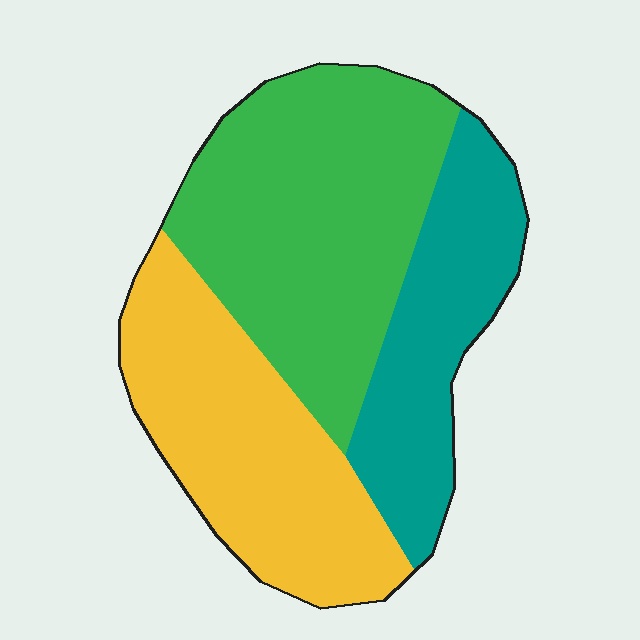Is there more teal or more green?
Green.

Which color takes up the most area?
Green, at roughly 45%.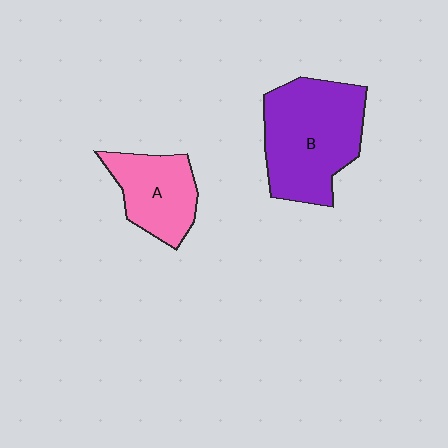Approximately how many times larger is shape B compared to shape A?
Approximately 1.7 times.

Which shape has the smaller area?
Shape A (pink).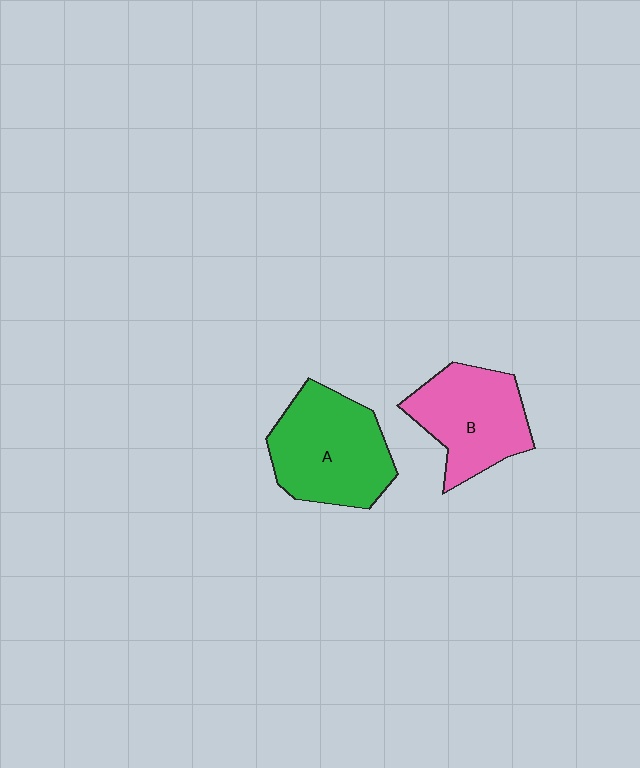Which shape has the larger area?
Shape A (green).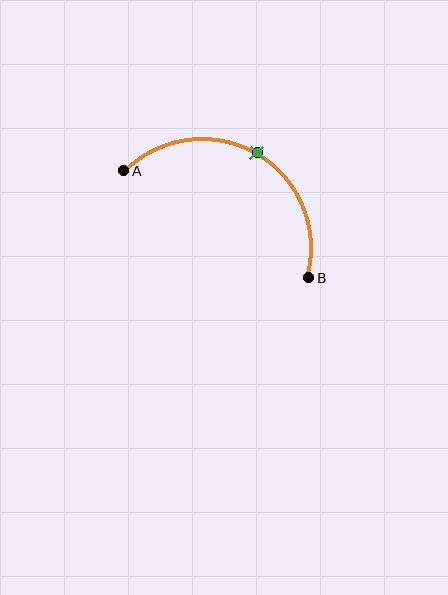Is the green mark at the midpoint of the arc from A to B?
Yes. The green mark lies on the arc at equal arc-length from both A and B — it is the arc midpoint.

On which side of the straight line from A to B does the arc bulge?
The arc bulges above the straight line connecting A and B.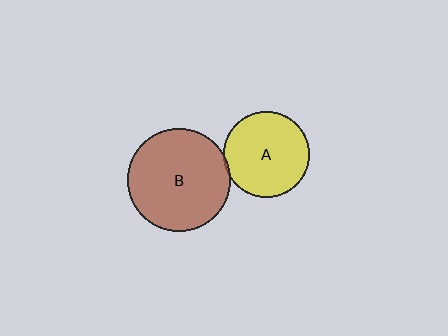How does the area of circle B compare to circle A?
Approximately 1.4 times.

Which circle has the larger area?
Circle B (brown).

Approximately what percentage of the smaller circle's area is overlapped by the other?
Approximately 5%.